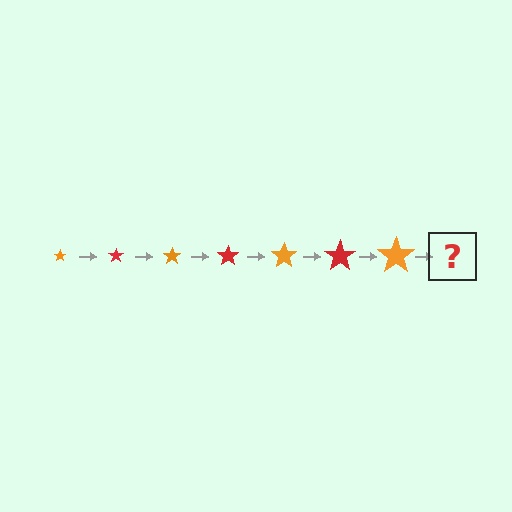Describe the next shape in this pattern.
It should be a red star, larger than the previous one.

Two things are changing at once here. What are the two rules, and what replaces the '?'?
The two rules are that the star grows larger each step and the color cycles through orange and red. The '?' should be a red star, larger than the previous one.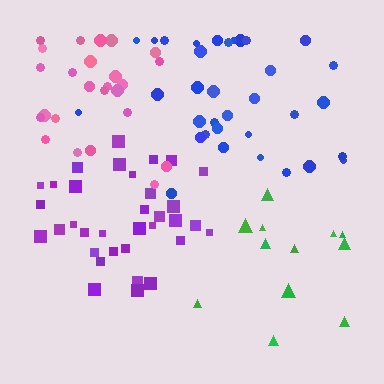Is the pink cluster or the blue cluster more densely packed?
Pink.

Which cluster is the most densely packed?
Purple.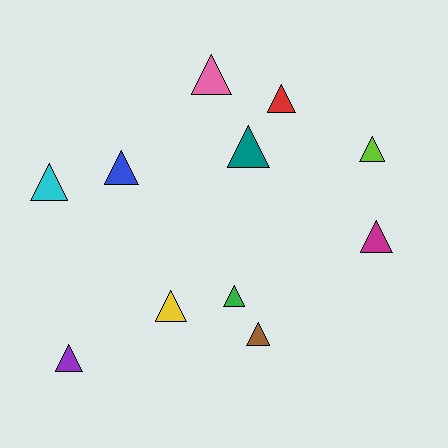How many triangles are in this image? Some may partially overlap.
There are 11 triangles.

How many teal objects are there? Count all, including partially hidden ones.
There is 1 teal object.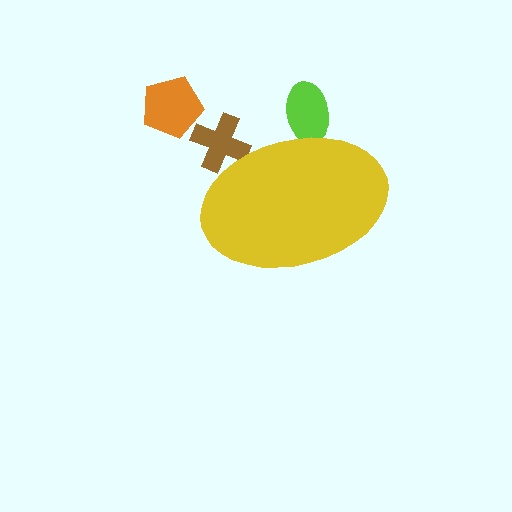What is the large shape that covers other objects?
A yellow ellipse.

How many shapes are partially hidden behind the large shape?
2 shapes are partially hidden.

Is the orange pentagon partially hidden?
No, the orange pentagon is fully visible.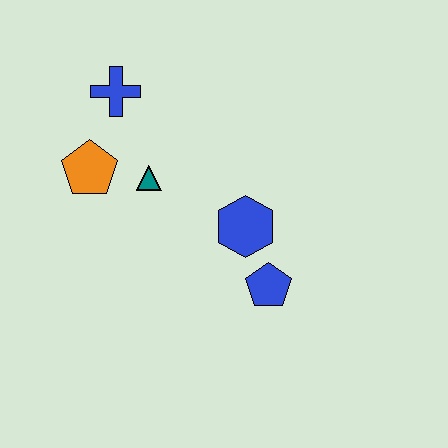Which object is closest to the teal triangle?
The orange pentagon is closest to the teal triangle.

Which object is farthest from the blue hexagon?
The blue cross is farthest from the blue hexagon.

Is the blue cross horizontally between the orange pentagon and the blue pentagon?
Yes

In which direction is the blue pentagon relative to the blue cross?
The blue pentagon is below the blue cross.